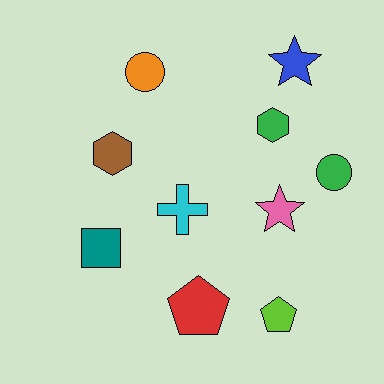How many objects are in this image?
There are 10 objects.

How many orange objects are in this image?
There is 1 orange object.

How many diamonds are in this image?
There are no diamonds.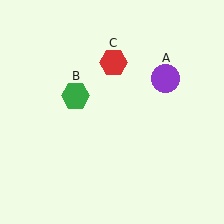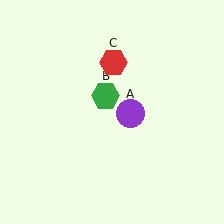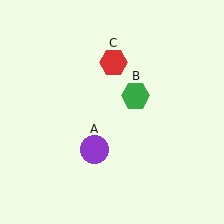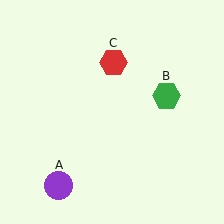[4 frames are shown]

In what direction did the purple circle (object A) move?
The purple circle (object A) moved down and to the left.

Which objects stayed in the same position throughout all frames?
Red hexagon (object C) remained stationary.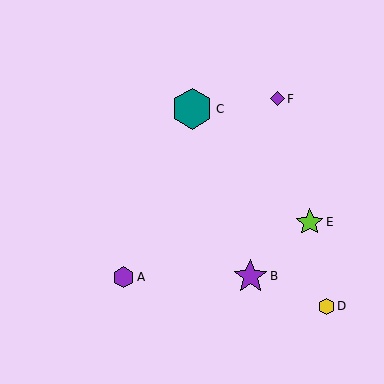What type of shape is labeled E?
Shape E is a lime star.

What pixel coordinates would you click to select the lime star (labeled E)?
Click at (310, 222) to select the lime star E.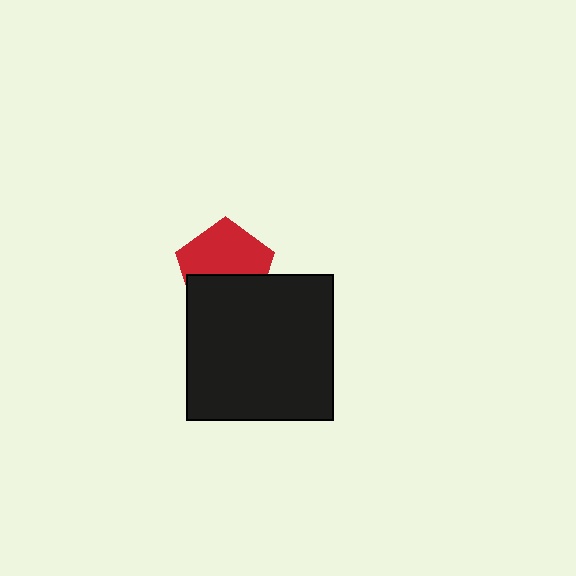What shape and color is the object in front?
The object in front is a black square.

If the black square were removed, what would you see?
You would see the complete red pentagon.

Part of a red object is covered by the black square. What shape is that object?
It is a pentagon.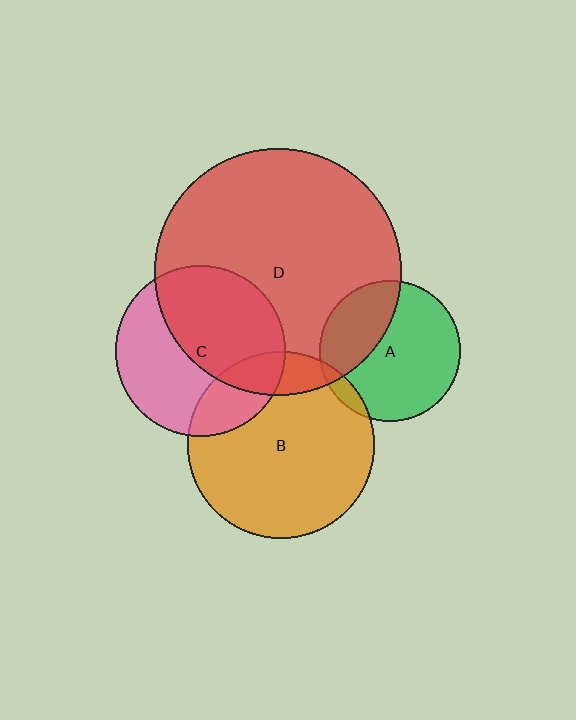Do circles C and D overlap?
Yes.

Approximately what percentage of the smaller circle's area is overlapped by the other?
Approximately 50%.